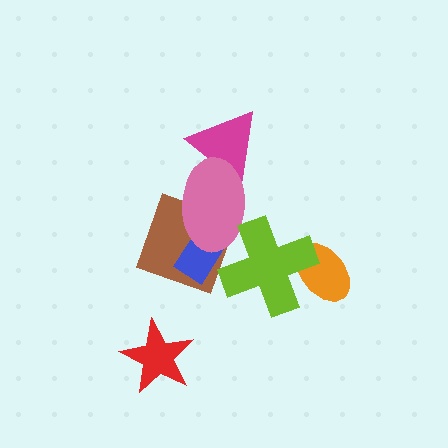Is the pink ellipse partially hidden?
Yes, it is partially covered by another shape.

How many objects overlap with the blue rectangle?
3 objects overlap with the blue rectangle.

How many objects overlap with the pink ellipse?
4 objects overlap with the pink ellipse.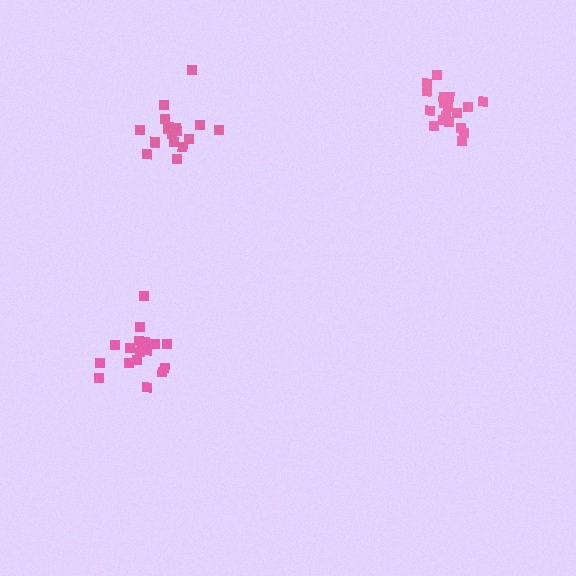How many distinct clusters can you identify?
There are 3 distinct clusters.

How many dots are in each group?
Group 1: 19 dots, Group 2: 18 dots, Group 3: 17 dots (54 total).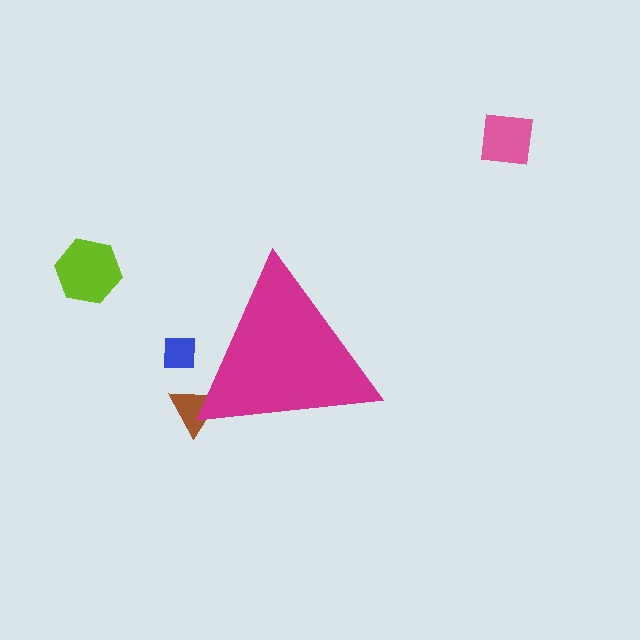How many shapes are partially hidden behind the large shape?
2 shapes are partially hidden.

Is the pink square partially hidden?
No, the pink square is fully visible.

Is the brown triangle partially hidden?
Yes, the brown triangle is partially hidden behind the magenta triangle.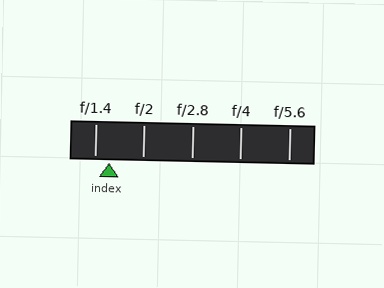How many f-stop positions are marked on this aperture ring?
There are 5 f-stop positions marked.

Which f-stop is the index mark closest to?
The index mark is closest to f/1.4.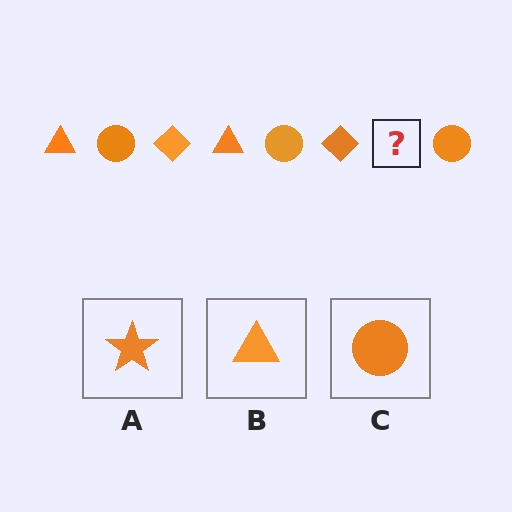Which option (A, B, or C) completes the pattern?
B.